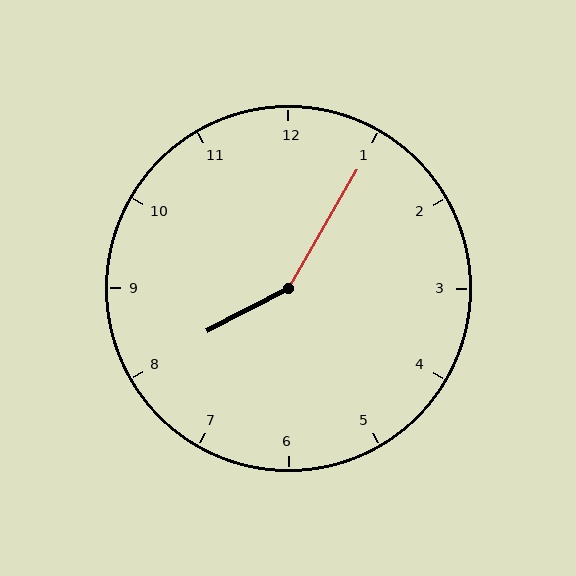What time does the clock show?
8:05.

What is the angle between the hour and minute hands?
Approximately 148 degrees.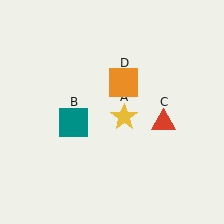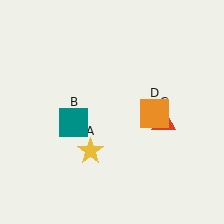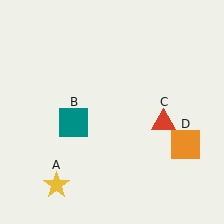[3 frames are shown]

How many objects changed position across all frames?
2 objects changed position: yellow star (object A), orange square (object D).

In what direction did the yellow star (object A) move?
The yellow star (object A) moved down and to the left.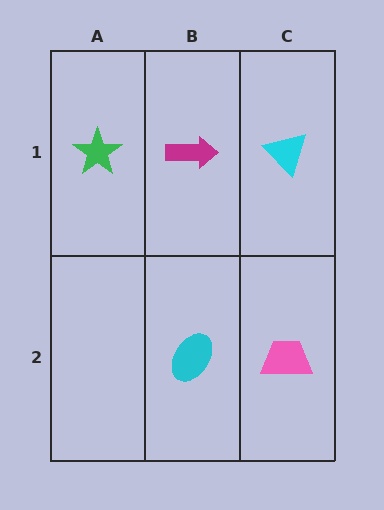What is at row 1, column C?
A cyan triangle.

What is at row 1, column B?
A magenta arrow.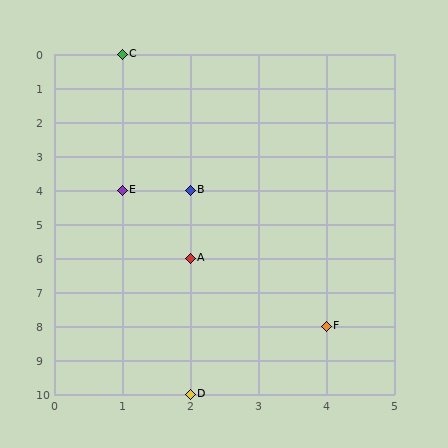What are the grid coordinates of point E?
Point E is at grid coordinates (1, 4).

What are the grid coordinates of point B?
Point B is at grid coordinates (2, 4).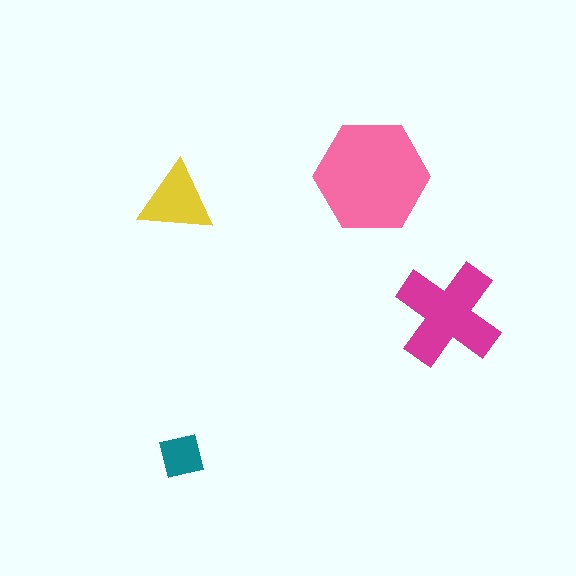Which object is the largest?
The pink hexagon.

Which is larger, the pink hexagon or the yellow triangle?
The pink hexagon.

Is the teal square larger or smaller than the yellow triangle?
Smaller.